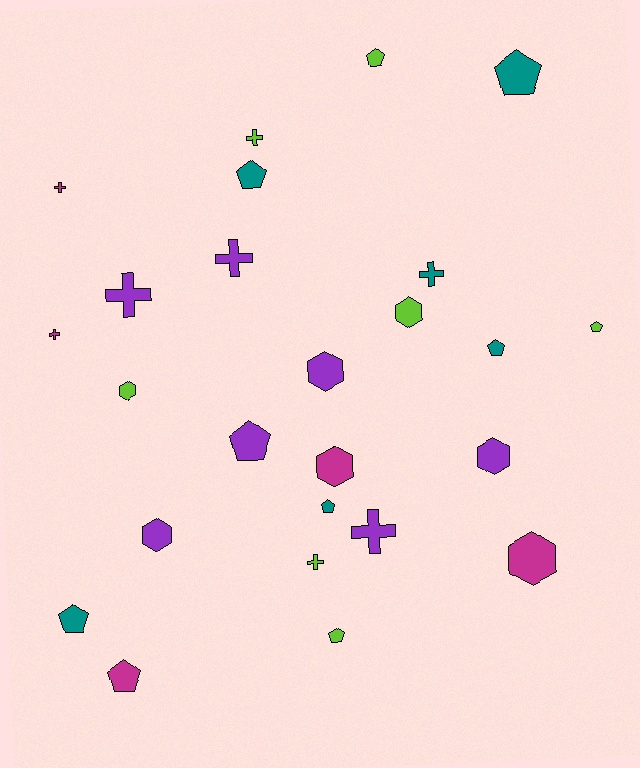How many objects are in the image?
There are 25 objects.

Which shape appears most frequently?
Pentagon, with 10 objects.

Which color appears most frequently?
Lime, with 7 objects.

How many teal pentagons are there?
There are 5 teal pentagons.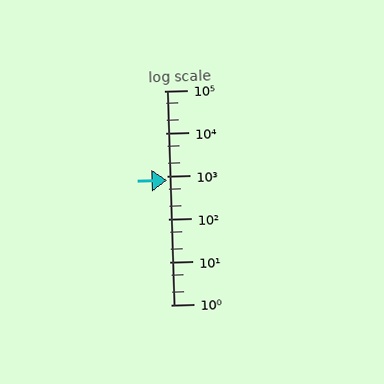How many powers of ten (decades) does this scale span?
The scale spans 5 decades, from 1 to 100000.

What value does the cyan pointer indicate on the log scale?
The pointer indicates approximately 810.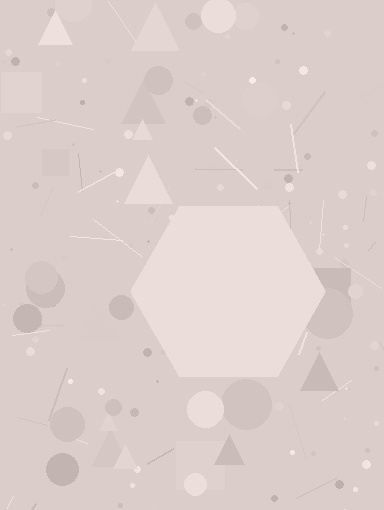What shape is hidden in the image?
A hexagon is hidden in the image.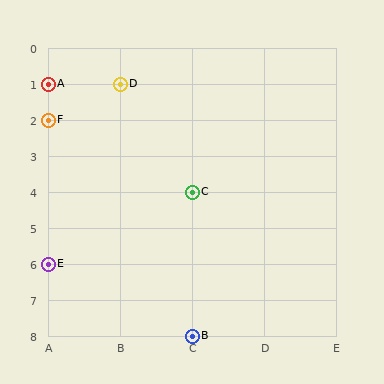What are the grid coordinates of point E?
Point E is at grid coordinates (A, 6).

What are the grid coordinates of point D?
Point D is at grid coordinates (B, 1).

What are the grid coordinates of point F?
Point F is at grid coordinates (A, 2).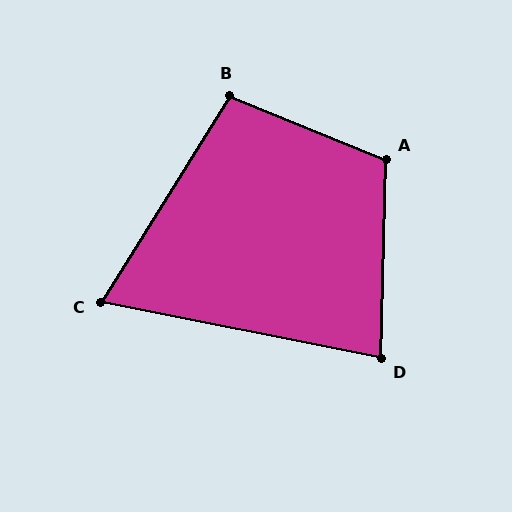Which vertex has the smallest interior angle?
C, at approximately 69 degrees.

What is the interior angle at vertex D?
Approximately 80 degrees (acute).